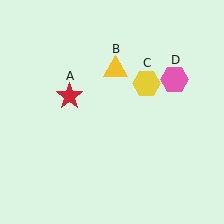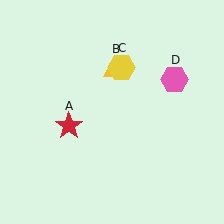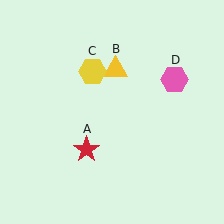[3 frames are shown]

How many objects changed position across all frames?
2 objects changed position: red star (object A), yellow hexagon (object C).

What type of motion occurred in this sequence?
The red star (object A), yellow hexagon (object C) rotated counterclockwise around the center of the scene.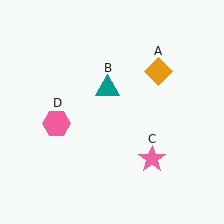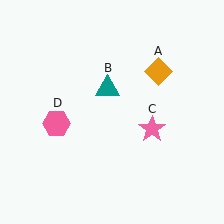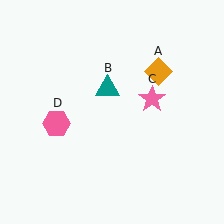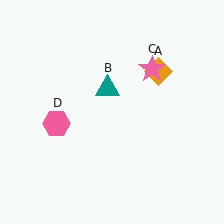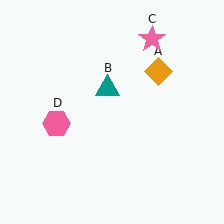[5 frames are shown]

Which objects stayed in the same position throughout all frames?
Orange diamond (object A) and teal triangle (object B) and pink hexagon (object D) remained stationary.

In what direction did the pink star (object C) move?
The pink star (object C) moved up.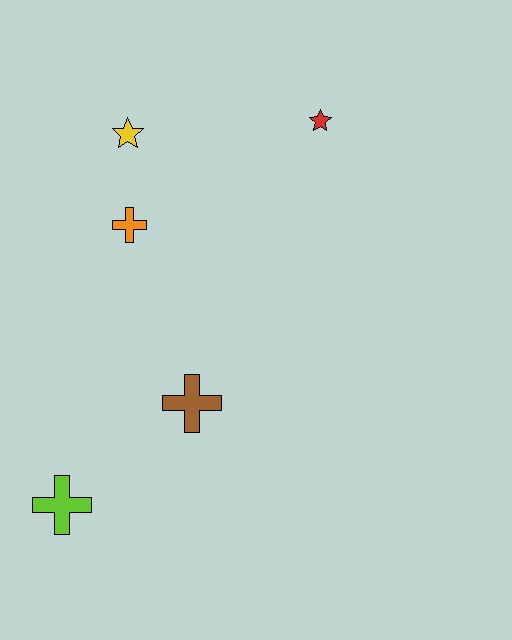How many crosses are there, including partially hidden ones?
There are 3 crosses.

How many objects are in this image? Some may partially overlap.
There are 5 objects.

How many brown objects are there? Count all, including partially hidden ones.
There is 1 brown object.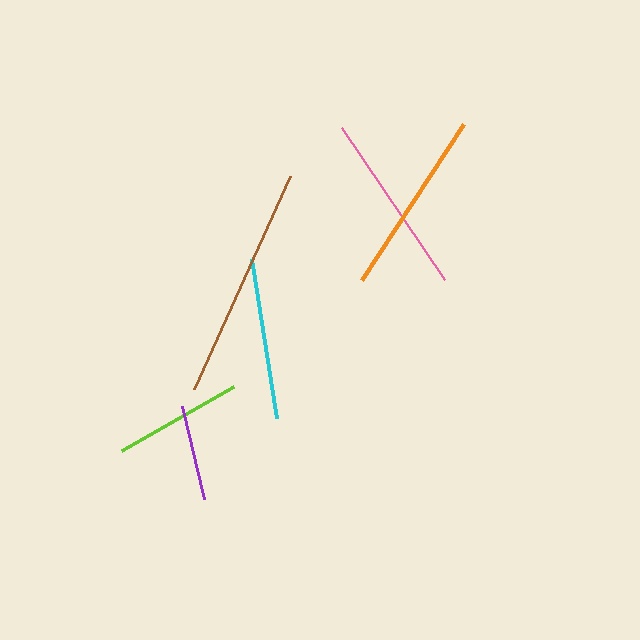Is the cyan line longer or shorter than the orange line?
The orange line is longer than the cyan line.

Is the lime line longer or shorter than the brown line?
The brown line is longer than the lime line.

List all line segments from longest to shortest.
From longest to shortest: brown, orange, pink, cyan, lime, purple.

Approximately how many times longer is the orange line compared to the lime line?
The orange line is approximately 1.4 times the length of the lime line.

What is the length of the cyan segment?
The cyan segment is approximately 161 pixels long.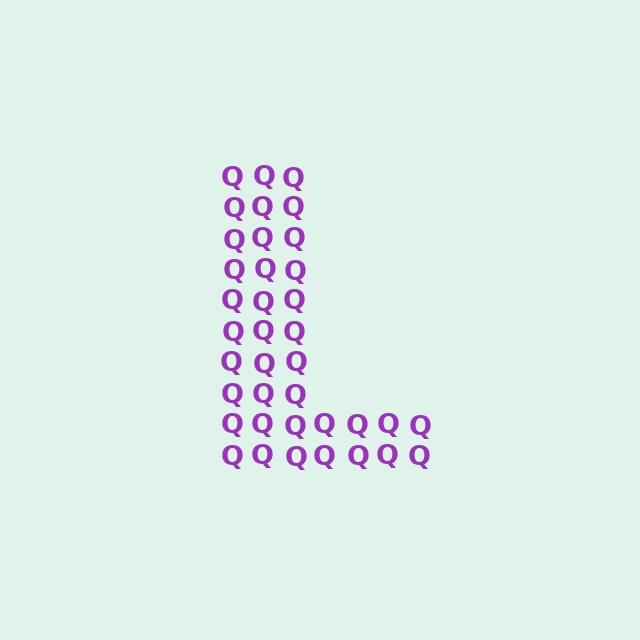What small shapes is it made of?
It is made of small letter Q's.